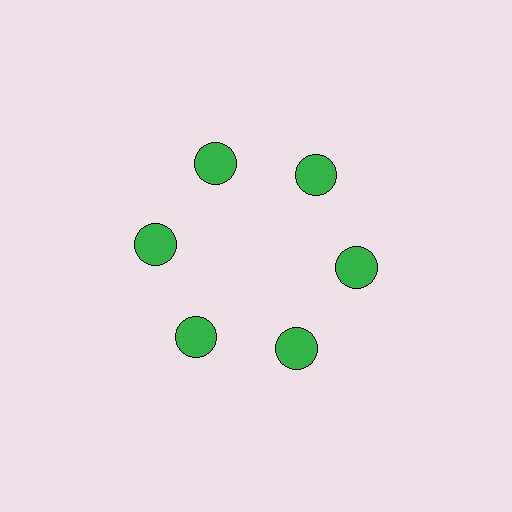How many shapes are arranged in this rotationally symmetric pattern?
There are 6 shapes, arranged in 6 groups of 1.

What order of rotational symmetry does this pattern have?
This pattern has 6-fold rotational symmetry.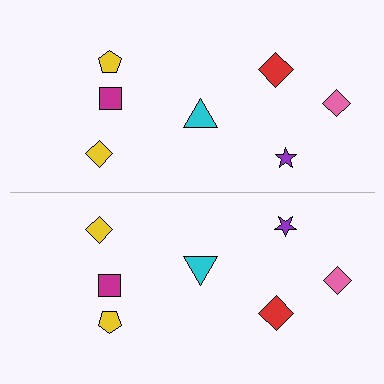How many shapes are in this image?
There are 14 shapes in this image.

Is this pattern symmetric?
Yes, this pattern has bilateral (reflection) symmetry.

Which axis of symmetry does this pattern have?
The pattern has a horizontal axis of symmetry running through the center of the image.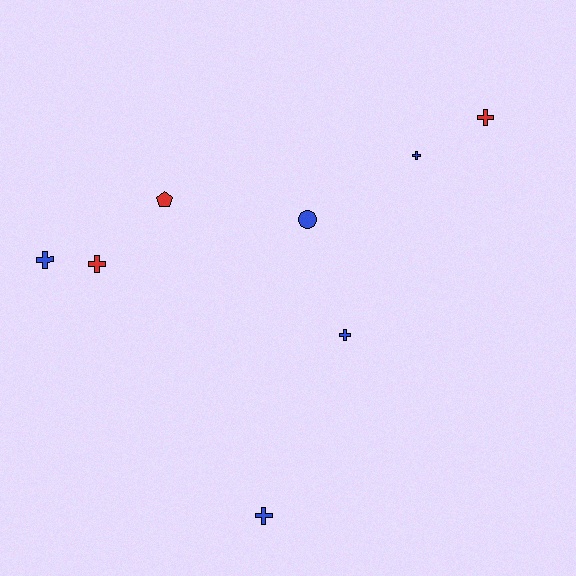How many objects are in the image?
There are 8 objects.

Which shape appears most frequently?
Cross, with 6 objects.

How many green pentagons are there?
There are no green pentagons.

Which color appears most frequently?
Blue, with 5 objects.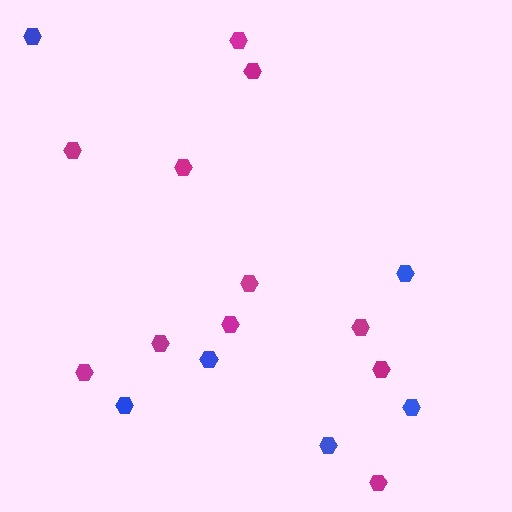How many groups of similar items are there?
There are 2 groups: one group of magenta hexagons (11) and one group of blue hexagons (6).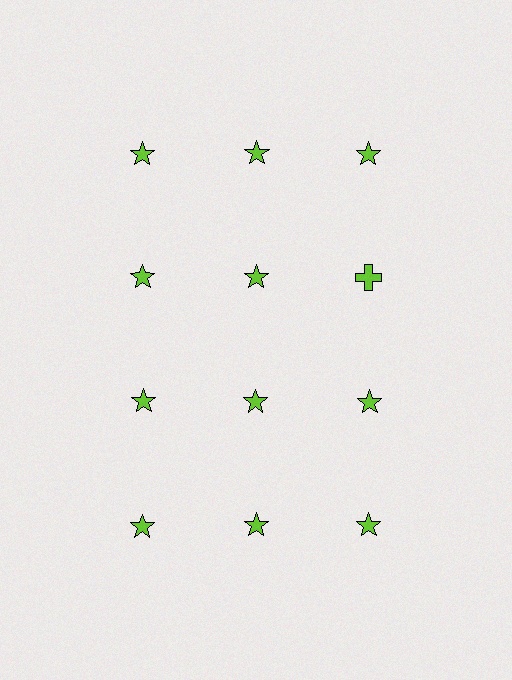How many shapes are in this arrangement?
There are 12 shapes arranged in a grid pattern.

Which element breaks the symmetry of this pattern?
The lime cross in the second row, center column breaks the symmetry. All other shapes are lime stars.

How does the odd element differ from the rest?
It has a different shape: cross instead of star.